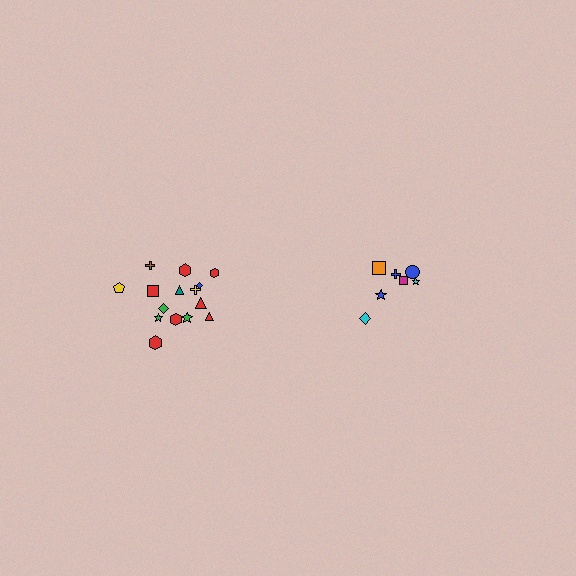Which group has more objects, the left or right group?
The left group.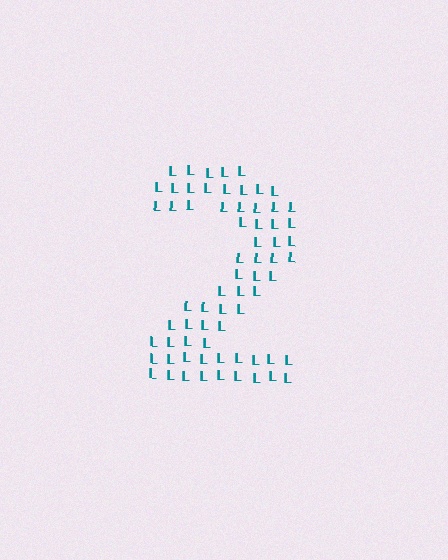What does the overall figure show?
The overall figure shows the digit 2.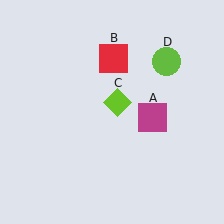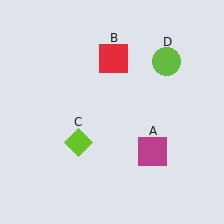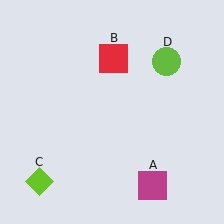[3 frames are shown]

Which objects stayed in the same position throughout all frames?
Red square (object B) and lime circle (object D) remained stationary.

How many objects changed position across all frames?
2 objects changed position: magenta square (object A), lime diamond (object C).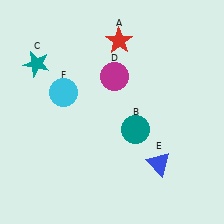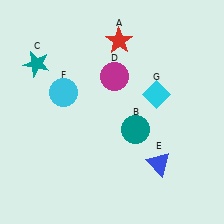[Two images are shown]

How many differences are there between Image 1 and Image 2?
There is 1 difference between the two images.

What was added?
A cyan diamond (G) was added in Image 2.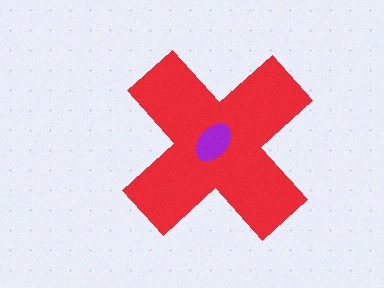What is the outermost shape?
The red cross.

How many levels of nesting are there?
2.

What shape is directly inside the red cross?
The purple ellipse.